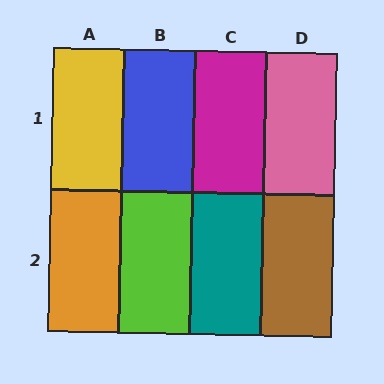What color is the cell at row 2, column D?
Brown.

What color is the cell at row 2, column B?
Lime.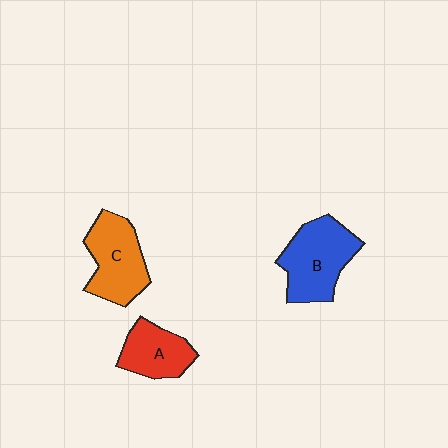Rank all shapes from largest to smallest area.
From largest to smallest: B (blue), C (orange), A (red).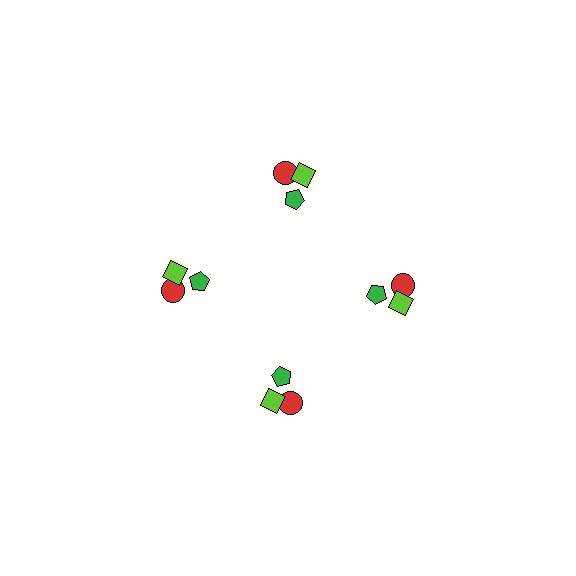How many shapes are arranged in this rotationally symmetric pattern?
There are 12 shapes, arranged in 4 groups of 3.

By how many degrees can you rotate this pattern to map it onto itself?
The pattern maps onto itself every 90 degrees of rotation.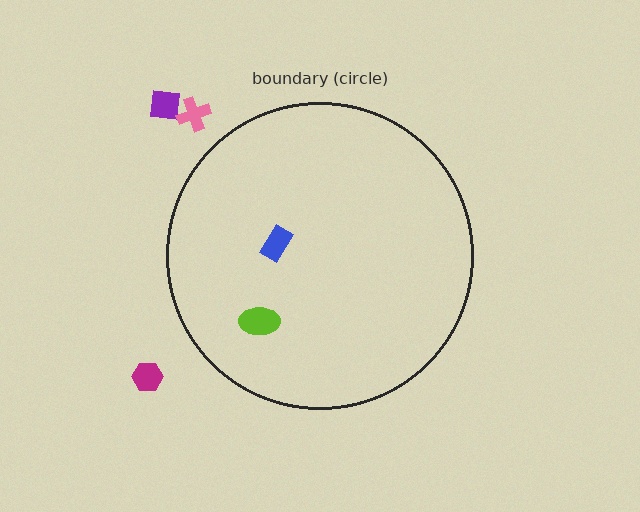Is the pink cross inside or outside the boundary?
Outside.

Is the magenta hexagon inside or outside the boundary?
Outside.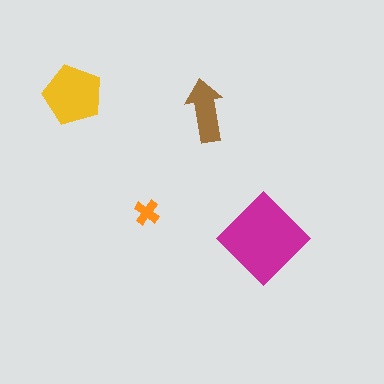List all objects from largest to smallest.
The magenta diamond, the yellow pentagon, the brown arrow, the orange cross.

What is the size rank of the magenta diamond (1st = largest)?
1st.